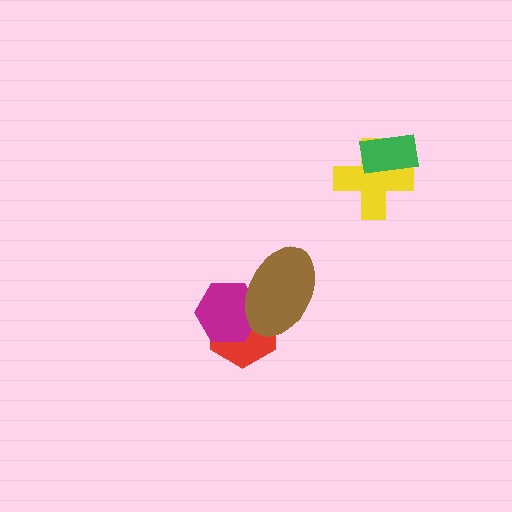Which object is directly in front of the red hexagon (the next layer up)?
The magenta hexagon is directly in front of the red hexagon.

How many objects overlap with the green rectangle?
1 object overlaps with the green rectangle.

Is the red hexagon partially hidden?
Yes, it is partially covered by another shape.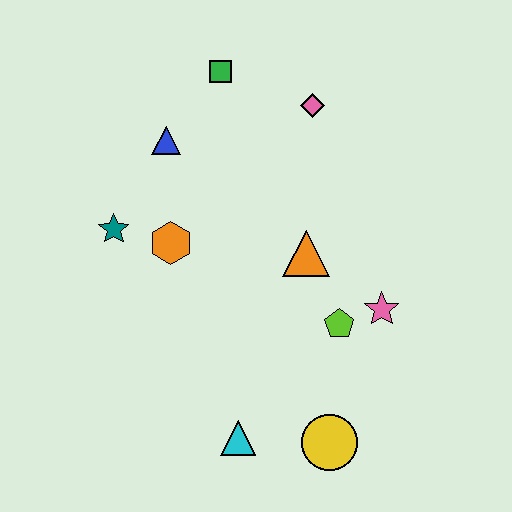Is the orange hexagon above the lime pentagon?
Yes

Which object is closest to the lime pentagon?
The pink star is closest to the lime pentagon.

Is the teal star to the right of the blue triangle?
No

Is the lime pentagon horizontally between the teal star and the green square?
No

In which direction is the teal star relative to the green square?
The teal star is below the green square.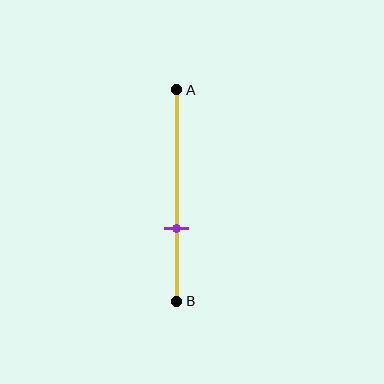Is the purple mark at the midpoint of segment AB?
No, the mark is at about 65% from A, not at the 50% midpoint.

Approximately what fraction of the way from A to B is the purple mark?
The purple mark is approximately 65% of the way from A to B.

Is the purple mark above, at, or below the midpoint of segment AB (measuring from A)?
The purple mark is below the midpoint of segment AB.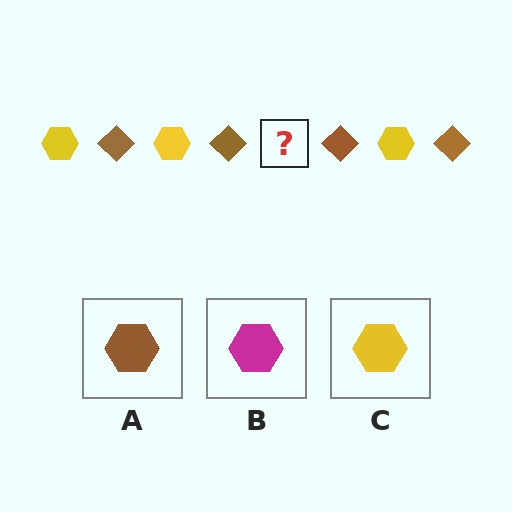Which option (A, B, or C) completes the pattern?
C.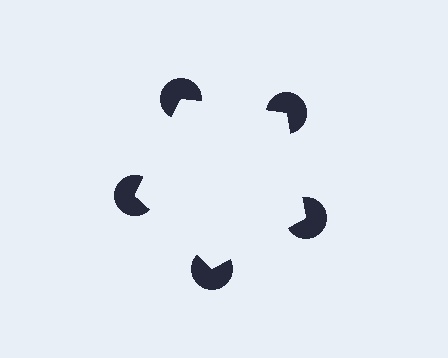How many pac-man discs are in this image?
There are 5 — one at each vertex of the illusory pentagon.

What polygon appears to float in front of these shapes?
An illusory pentagon — its edges are inferred from the aligned wedge cuts in the pac-man discs, not physically drawn.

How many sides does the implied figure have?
5 sides.